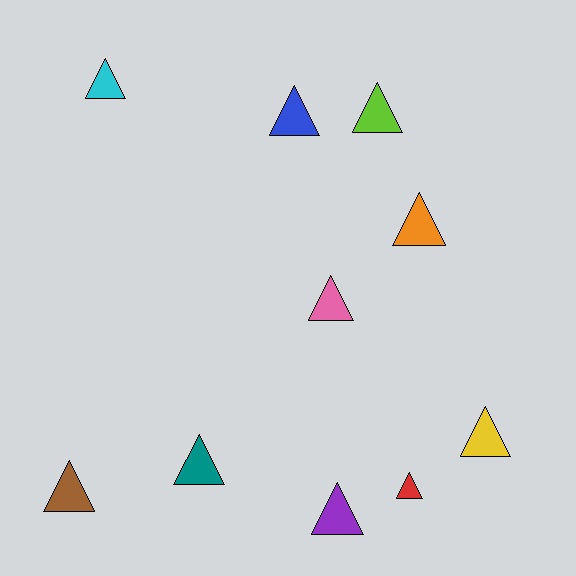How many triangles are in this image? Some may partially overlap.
There are 10 triangles.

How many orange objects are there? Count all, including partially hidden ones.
There is 1 orange object.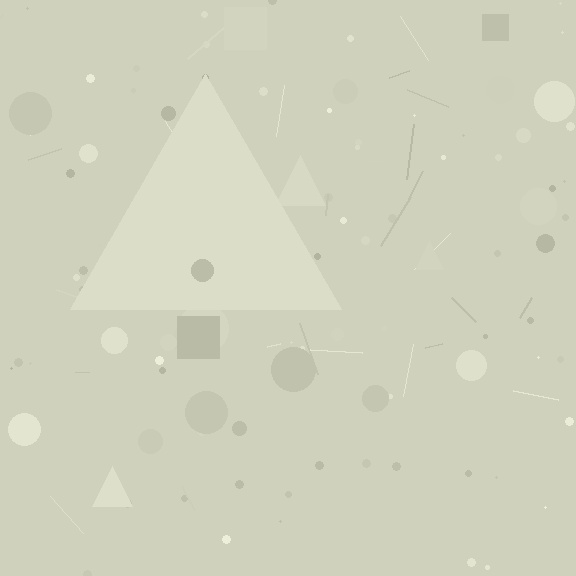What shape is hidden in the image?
A triangle is hidden in the image.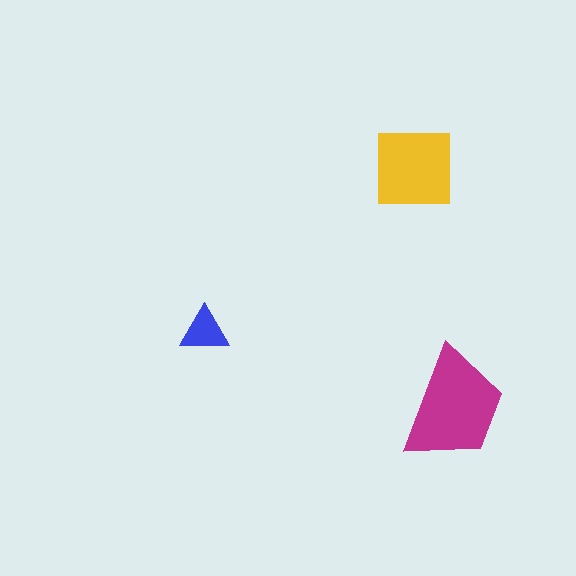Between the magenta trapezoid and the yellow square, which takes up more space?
The magenta trapezoid.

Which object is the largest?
The magenta trapezoid.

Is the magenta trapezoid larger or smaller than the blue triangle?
Larger.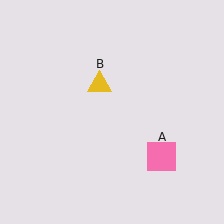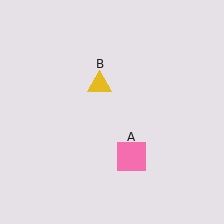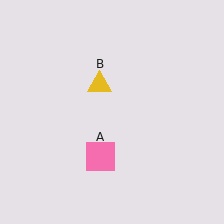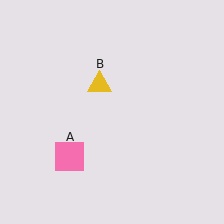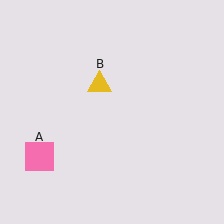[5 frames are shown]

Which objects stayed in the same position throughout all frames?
Yellow triangle (object B) remained stationary.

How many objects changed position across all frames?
1 object changed position: pink square (object A).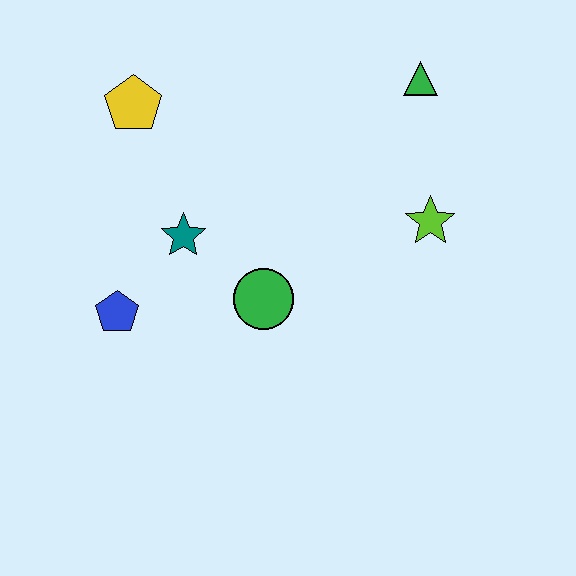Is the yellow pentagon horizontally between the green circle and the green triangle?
No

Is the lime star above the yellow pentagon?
No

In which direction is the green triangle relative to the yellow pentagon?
The green triangle is to the right of the yellow pentagon.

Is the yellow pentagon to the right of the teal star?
No